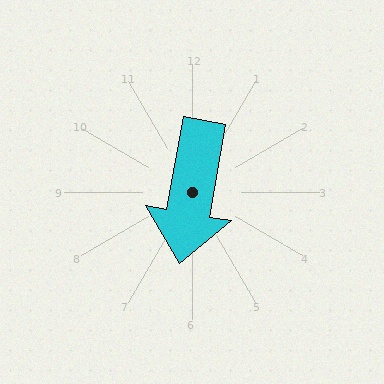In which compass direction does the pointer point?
South.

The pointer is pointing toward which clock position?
Roughly 6 o'clock.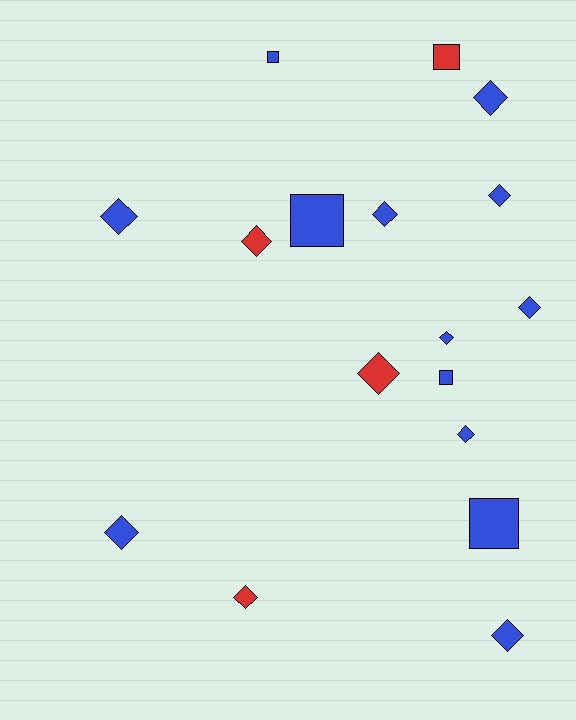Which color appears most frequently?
Blue, with 13 objects.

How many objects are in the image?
There are 17 objects.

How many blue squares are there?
There are 4 blue squares.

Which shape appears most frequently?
Diamond, with 12 objects.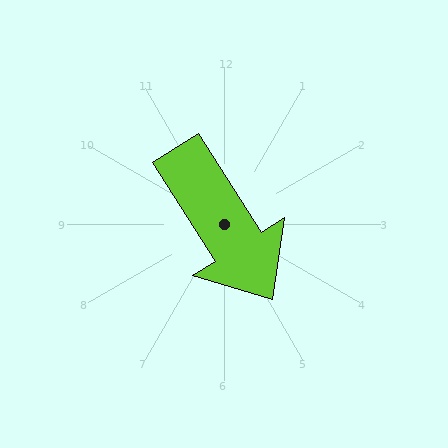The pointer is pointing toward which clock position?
Roughly 5 o'clock.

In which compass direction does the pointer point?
Southeast.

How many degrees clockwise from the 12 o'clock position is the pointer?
Approximately 148 degrees.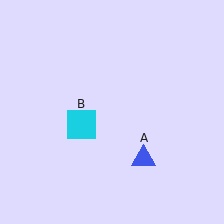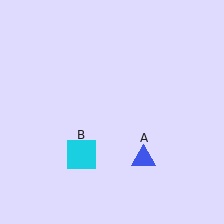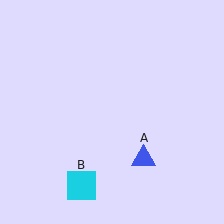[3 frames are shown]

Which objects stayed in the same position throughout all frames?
Blue triangle (object A) remained stationary.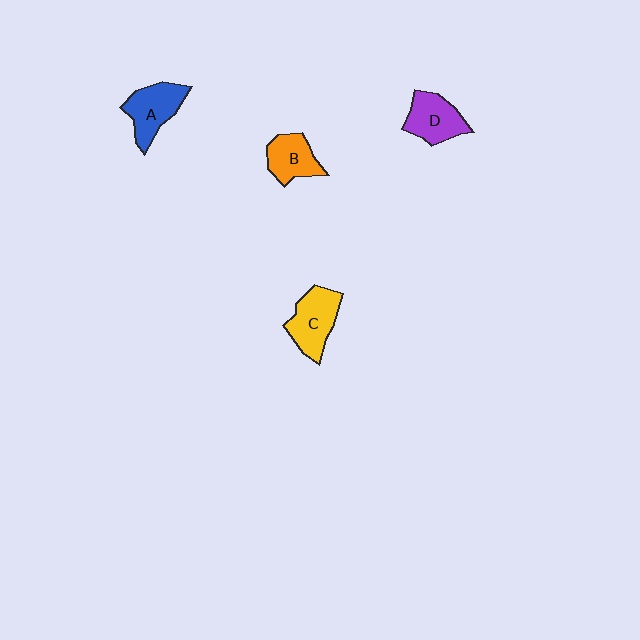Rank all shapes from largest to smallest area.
From largest to smallest: C (yellow), A (blue), D (purple), B (orange).